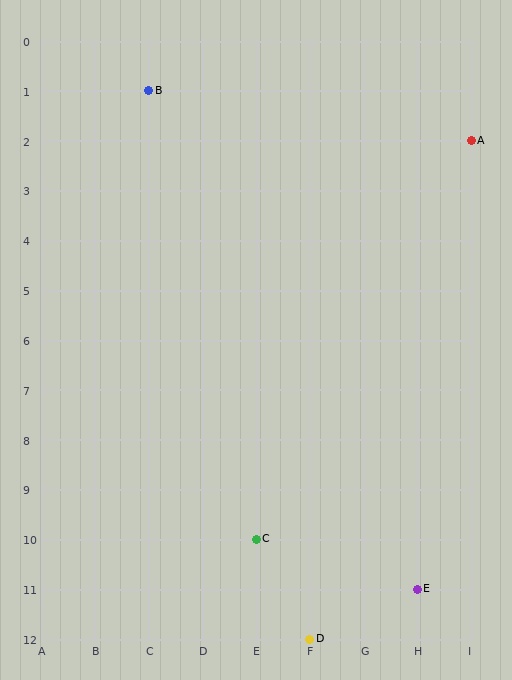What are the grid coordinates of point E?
Point E is at grid coordinates (H, 11).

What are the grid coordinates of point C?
Point C is at grid coordinates (E, 10).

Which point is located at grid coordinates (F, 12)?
Point D is at (F, 12).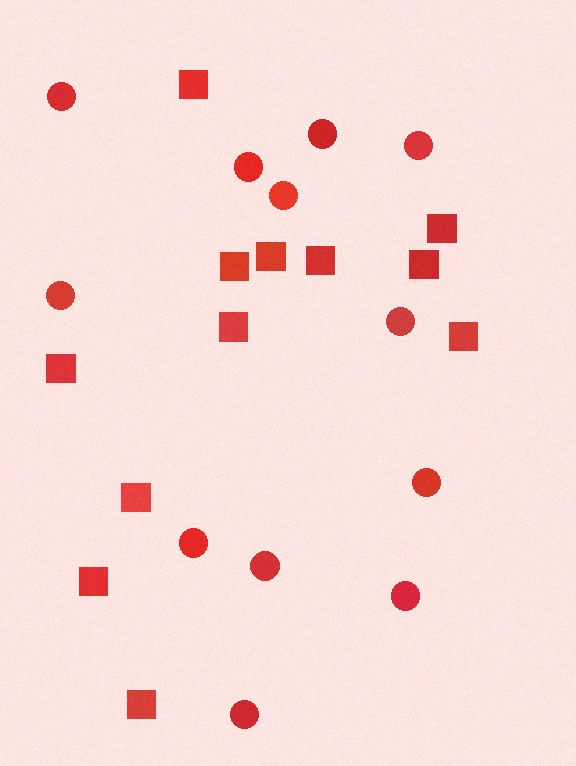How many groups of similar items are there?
There are 2 groups: one group of squares (12) and one group of circles (12).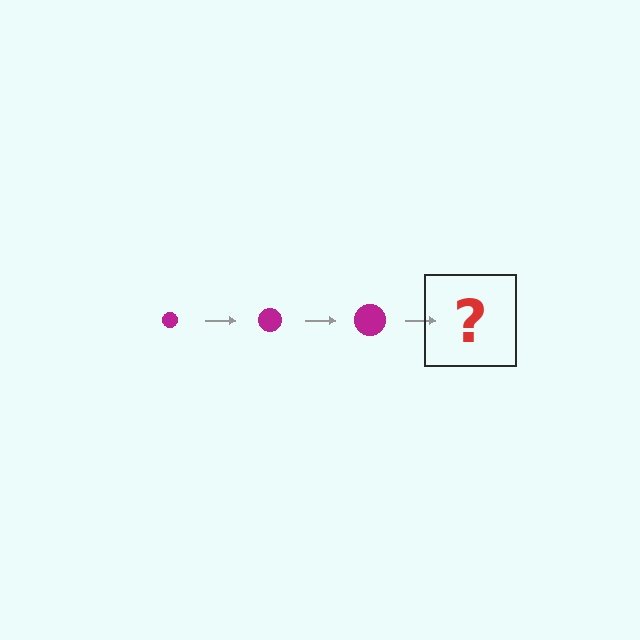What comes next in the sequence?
The next element should be a magenta circle, larger than the previous one.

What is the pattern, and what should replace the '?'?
The pattern is that the circle gets progressively larger each step. The '?' should be a magenta circle, larger than the previous one.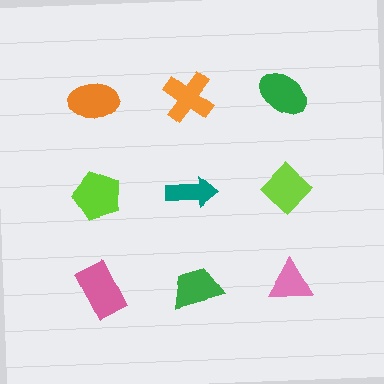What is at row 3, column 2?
A green trapezoid.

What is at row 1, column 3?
A green ellipse.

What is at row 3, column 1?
A pink rectangle.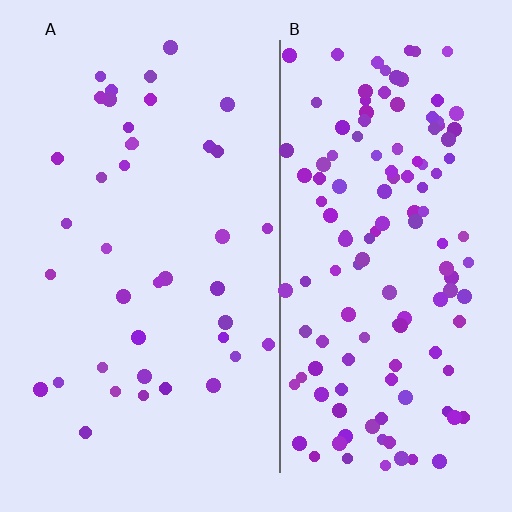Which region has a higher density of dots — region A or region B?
B (the right).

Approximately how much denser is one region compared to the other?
Approximately 3.4× — region B over region A.